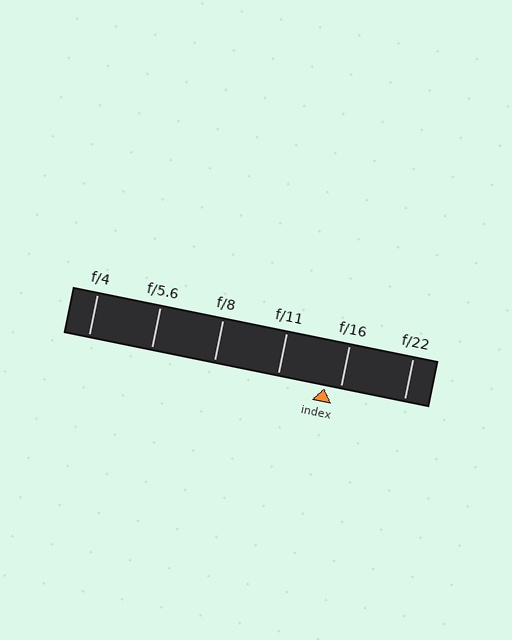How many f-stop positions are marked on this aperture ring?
There are 6 f-stop positions marked.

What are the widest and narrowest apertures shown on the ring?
The widest aperture shown is f/4 and the narrowest is f/22.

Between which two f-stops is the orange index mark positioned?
The index mark is between f/11 and f/16.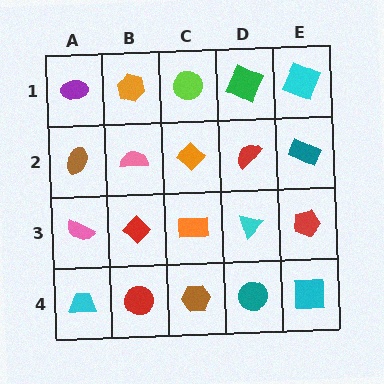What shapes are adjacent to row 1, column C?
An orange diamond (row 2, column C), an orange hexagon (row 1, column B), a green square (row 1, column D).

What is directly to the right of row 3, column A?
A red diamond.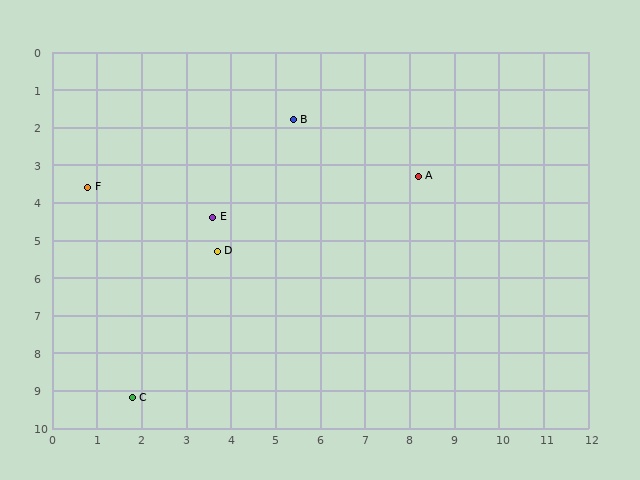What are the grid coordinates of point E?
Point E is at approximately (3.6, 4.4).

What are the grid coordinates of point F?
Point F is at approximately (0.8, 3.6).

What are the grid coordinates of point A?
Point A is at approximately (8.2, 3.3).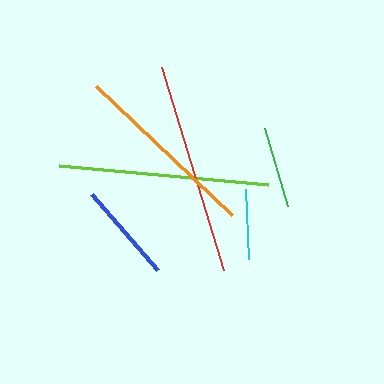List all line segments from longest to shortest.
From longest to shortest: red, lime, orange, blue, green, cyan.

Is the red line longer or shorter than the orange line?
The red line is longer than the orange line.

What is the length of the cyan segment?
The cyan segment is approximately 70 pixels long.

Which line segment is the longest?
The red line is the longest at approximately 212 pixels.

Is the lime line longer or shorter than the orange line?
The lime line is longer than the orange line.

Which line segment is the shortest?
The cyan line is the shortest at approximately 70 pixels.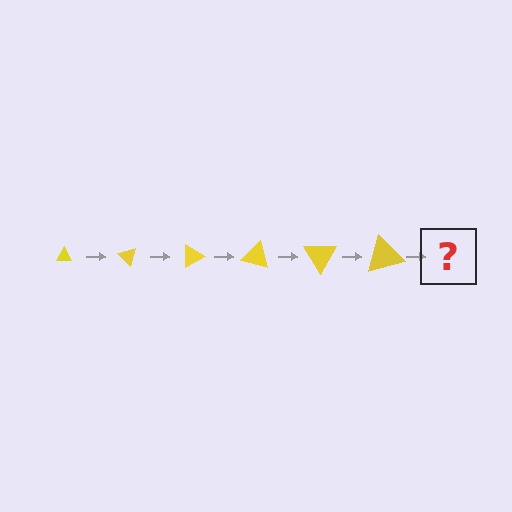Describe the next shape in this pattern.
It should be a triangle, larger than the previous one and rotated 270 degrees from the start.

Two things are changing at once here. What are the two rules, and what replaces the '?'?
The two rules are that the triangle grows larger each step and it rotates 45 degrees each step. The '?' should be a triangle, larger than the previous one and rotated 270 degrees from the start.